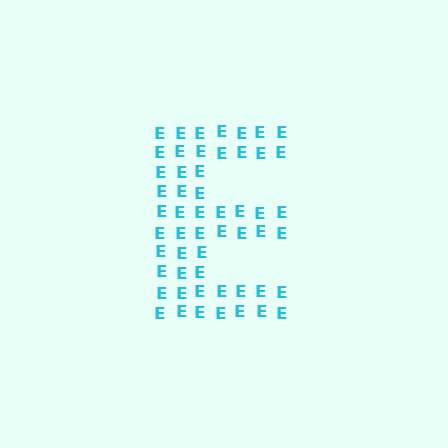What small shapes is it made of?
It is made of small letter E's.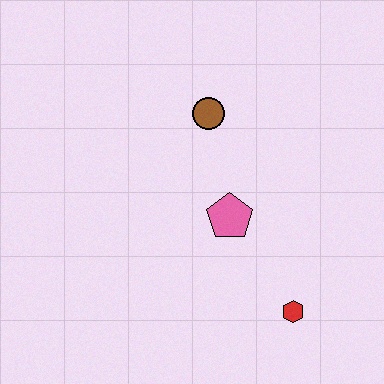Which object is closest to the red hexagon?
The pink pentagon is closest to the red hexagon.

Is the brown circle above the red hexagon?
Yes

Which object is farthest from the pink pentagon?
The red hexagon is farthest from the pink pentagon.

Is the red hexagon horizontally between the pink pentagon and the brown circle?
No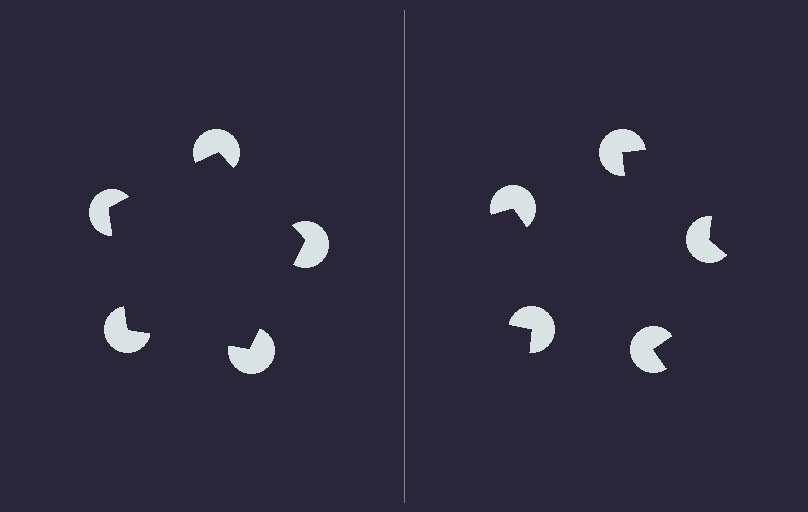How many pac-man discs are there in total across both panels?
10 — 5 on each side.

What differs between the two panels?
The pac-man discs are positioned identically on both sides; only the wedge orientations differ. On the left they align to a pentagon; on the right they are misaligned.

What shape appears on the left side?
An illusory pentagon.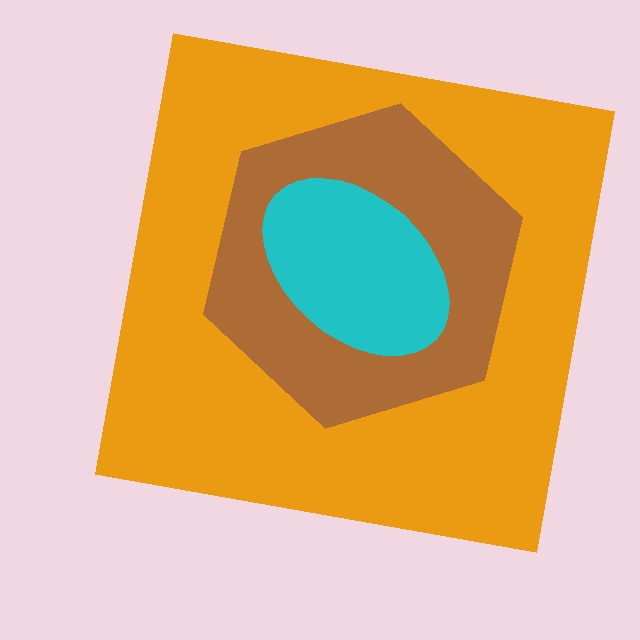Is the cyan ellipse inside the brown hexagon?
Yes.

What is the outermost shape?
The orange square.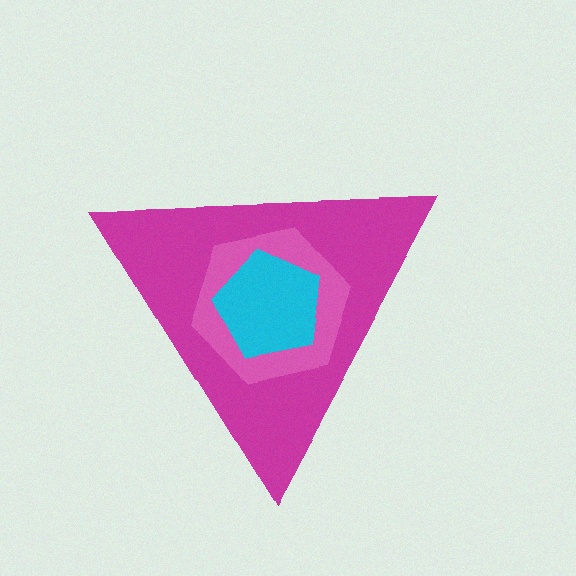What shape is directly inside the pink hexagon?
The cyan pentagon.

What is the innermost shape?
The cyan pentagon.